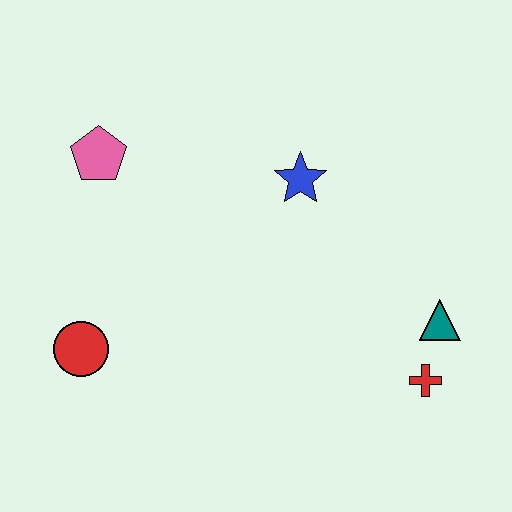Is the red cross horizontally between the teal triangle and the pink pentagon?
Yes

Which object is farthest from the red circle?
The teal triangle is farthest from the red circle.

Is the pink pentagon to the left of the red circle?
No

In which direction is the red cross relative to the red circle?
The red cross is to the right of the red circle.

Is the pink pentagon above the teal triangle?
Yes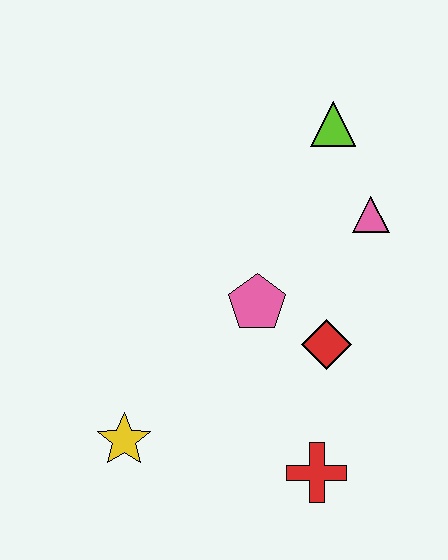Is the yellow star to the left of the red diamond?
Yes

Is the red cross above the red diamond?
No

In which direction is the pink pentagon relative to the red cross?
The pink pentagon is above the red cross.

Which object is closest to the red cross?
The red diamond is closest to the red cross.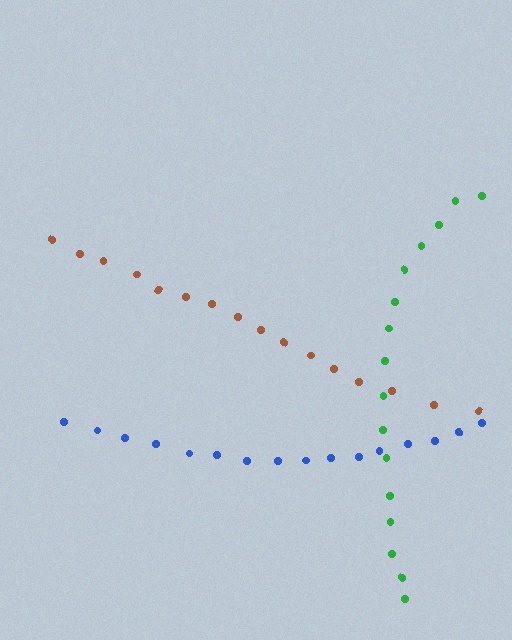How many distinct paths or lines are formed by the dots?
There are 3 distinct paths.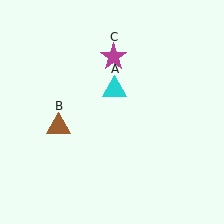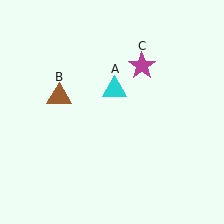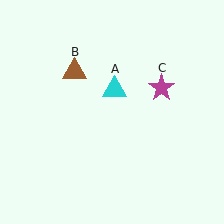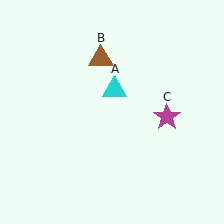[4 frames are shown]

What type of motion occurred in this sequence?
The brown triangle (object B), magenta star (object C) rotated clockwise around the center of the scene.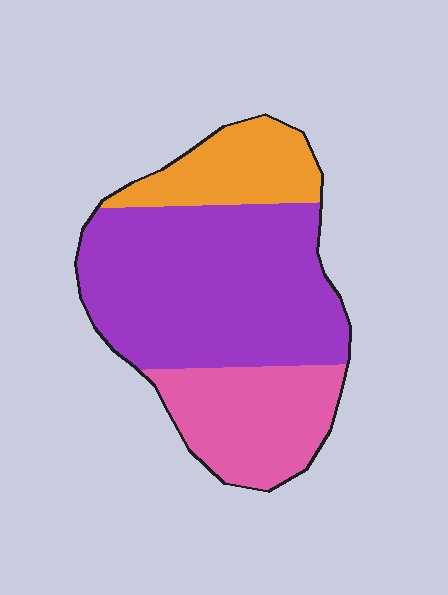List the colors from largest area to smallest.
From largest to smallest: purple, pink, orange.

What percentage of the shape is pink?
Pink takes up between a sixth and a third of the shape.